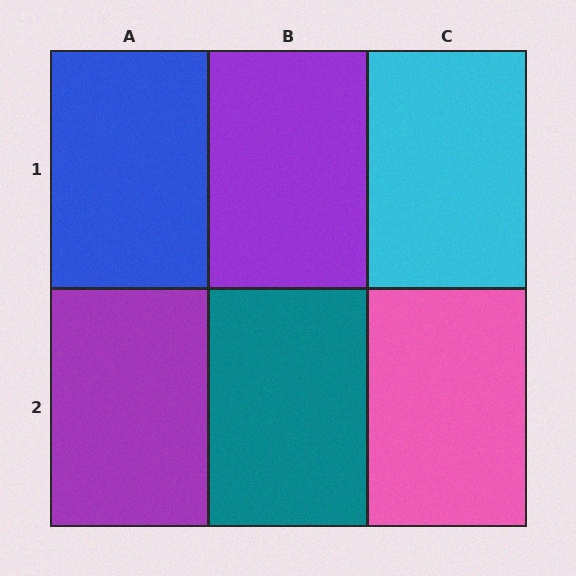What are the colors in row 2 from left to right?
Purple, teal, pink.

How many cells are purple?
2 cells are purple.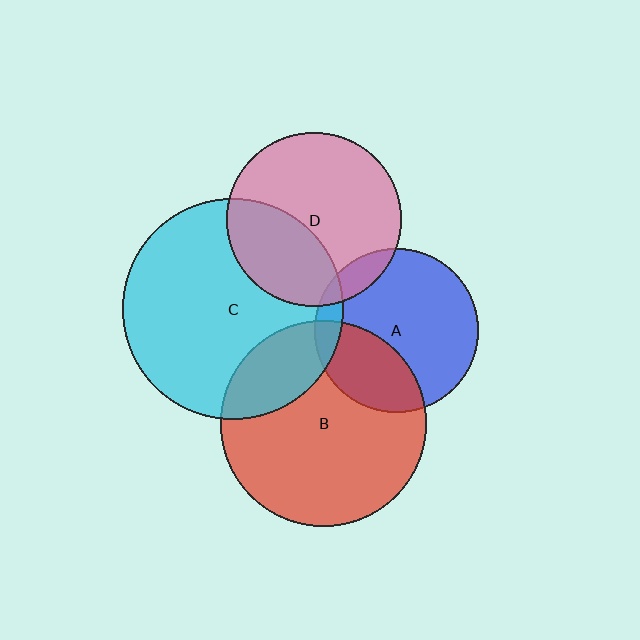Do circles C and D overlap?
Yes.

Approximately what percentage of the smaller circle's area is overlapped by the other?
Approximately 35%.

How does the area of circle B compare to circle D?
Approximately 1.4 times.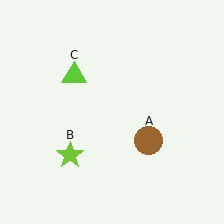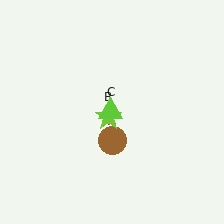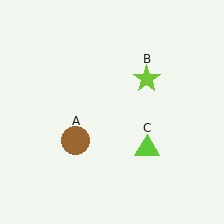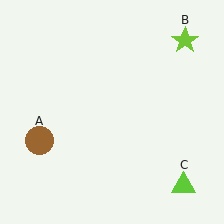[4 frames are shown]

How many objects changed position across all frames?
3 objects changed position: brown circle (object A), lime star (object B), lime triangle (object C).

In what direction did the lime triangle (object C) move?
The lime triangle (object C) moved down and to the right.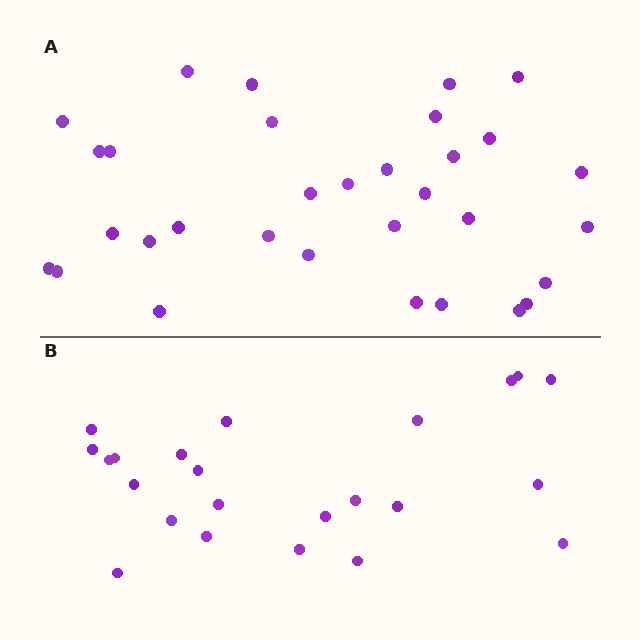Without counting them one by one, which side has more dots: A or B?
Region A (the top region) has more dots.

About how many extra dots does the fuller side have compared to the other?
Region A has roughly 8 or so more dots than region B.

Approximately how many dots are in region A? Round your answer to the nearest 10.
About 30 dots. (The exact count is 32, which rounds to 30.)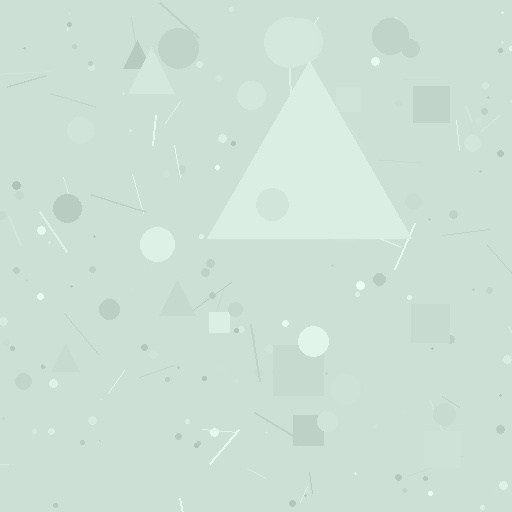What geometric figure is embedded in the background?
A triangle is embedded in the background.